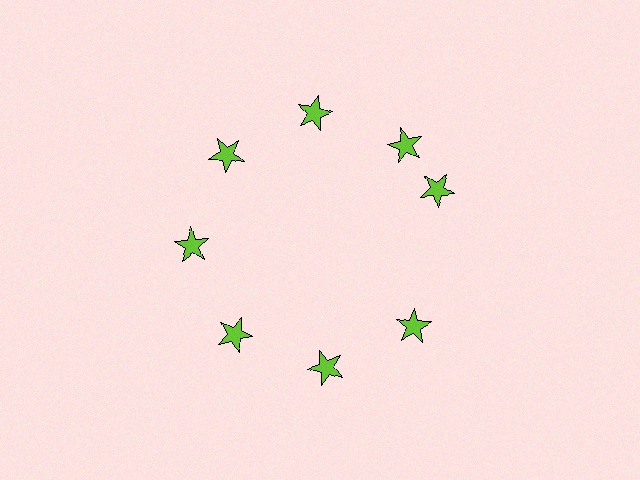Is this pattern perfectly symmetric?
No. The 8 lime stars are arranged in a ring, but one element near the 3 o'clock position is rotated out of alignment along the ring, breaking the 8-fold rotational symmetry.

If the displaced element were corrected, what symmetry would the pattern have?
It would have 8-fold rotational symmetry — the pattern would map onto itself every 45 degrees.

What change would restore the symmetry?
The symmetry would be restored by rotating it back into even spacing with its neighbors so that all 8 stars sit at equal angles and equal distance from the center.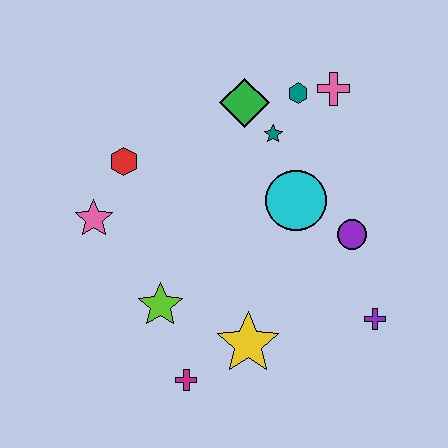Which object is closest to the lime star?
The magenta cross is closest to the lime star.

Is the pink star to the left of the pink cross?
Yes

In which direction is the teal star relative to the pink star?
The teal star is to the right of the pink star.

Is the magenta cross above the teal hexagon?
No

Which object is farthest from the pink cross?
The magenta cross is farthest from the pink cross.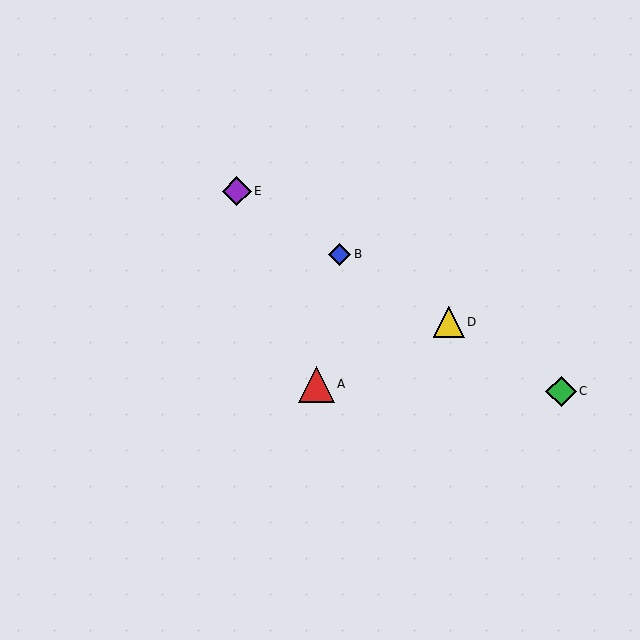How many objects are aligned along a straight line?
4 objects (B, C, D, E) are aligned along a straight line.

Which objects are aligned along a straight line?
Objects B, C, D, E are aligned along a straight line.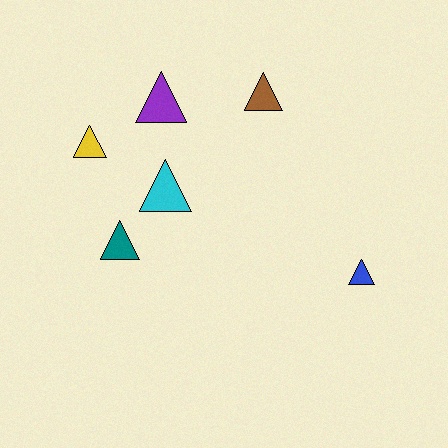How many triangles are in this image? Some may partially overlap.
There are 6 triangles.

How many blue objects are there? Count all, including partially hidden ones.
There is 1 blue object.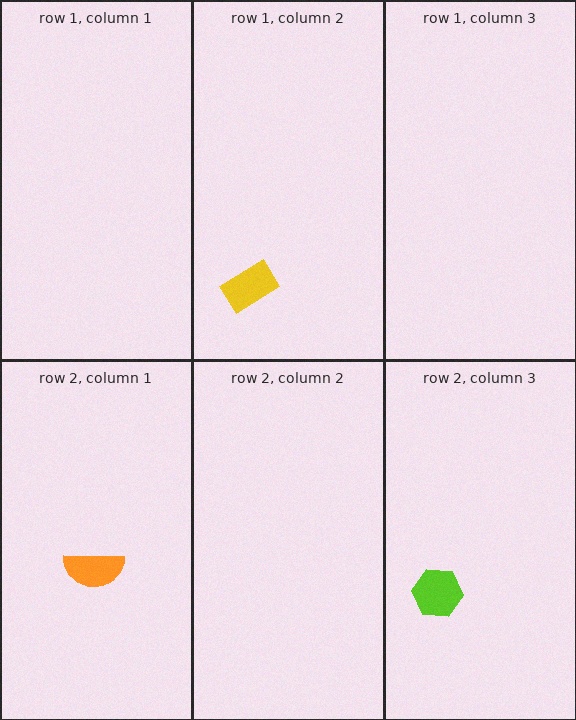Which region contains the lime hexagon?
The row 2, column 3 region.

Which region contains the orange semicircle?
The row 2, column 1 region.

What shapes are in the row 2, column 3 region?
The lime hexagon.